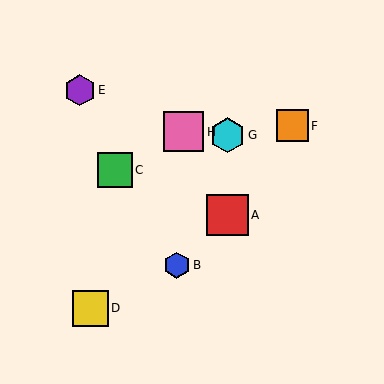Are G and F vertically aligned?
No, G is at x≈228 and F is at x≈292.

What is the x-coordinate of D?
Object D is at x≈90.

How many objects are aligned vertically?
2 objects (A, G) are aligned vertically.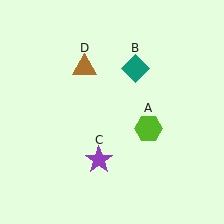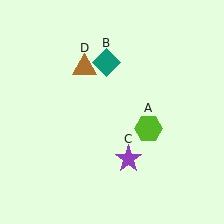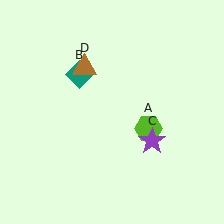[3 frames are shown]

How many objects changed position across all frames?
2 objects changed position: teal diamond (object B), purple star (object C).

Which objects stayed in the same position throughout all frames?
Lime hexagon (object A) and brown triangle (object D) remained stationary.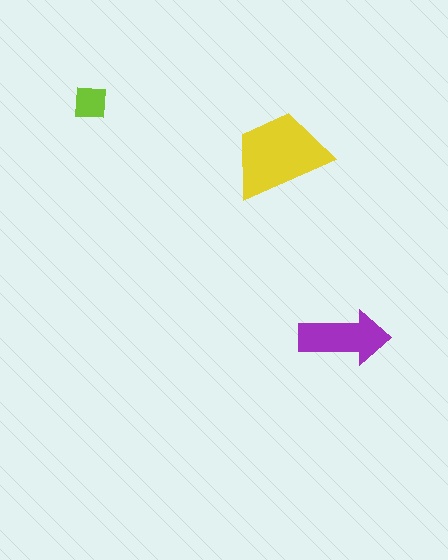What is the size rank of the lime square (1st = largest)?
3rd.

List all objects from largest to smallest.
The yellow trapezoid, the purple arrow, the lime square.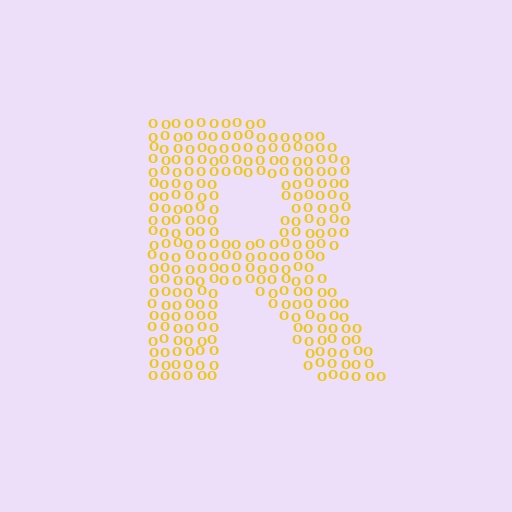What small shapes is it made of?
It is made of small letter O's.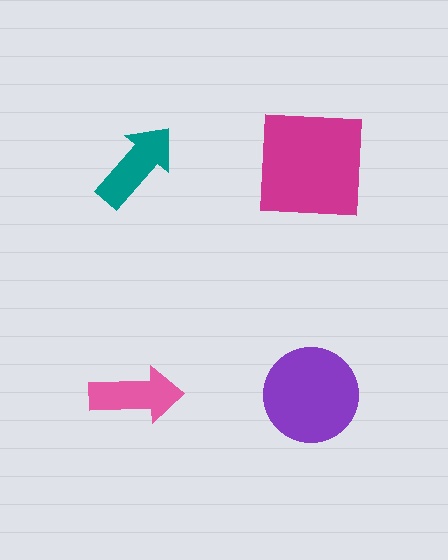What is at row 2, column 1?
A pink arrow.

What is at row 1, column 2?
A magenta square.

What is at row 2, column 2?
A purple circle.